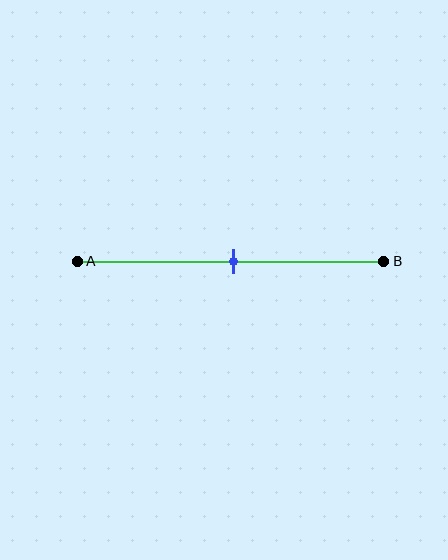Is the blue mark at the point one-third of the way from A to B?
No, the mark is at about 50% from A, not at the 33% one-third point.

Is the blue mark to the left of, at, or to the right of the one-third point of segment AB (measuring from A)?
The blue mark is to the right of the one-third point of segment AB.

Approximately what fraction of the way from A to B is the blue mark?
The blue mark is approximately 50% of the way from A to B.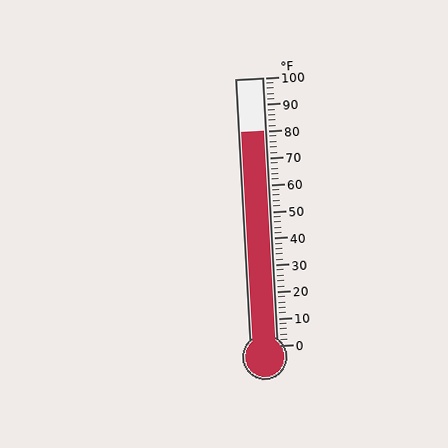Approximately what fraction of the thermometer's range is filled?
The thermometer is filled to approximately 80% of its range.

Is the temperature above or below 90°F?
The temperature is below 90°F.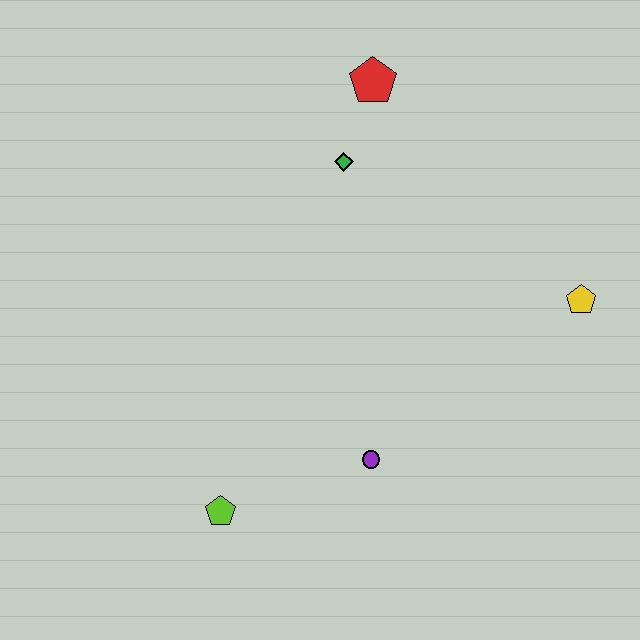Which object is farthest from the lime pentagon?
The red pentagon is farthest from the lime pentagon.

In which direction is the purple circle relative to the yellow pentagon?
The purple circle is to the left of the yellow pentagon.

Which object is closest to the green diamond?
The red pentagon is closest to the green diamond.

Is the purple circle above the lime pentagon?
Yes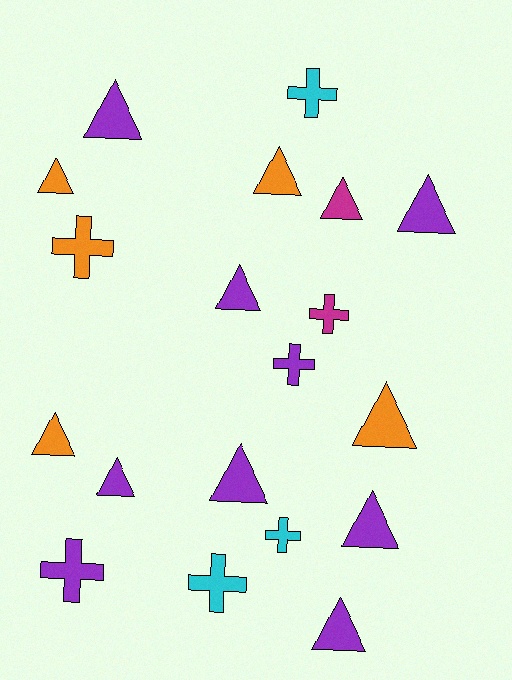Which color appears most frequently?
Purple, with 9 objects.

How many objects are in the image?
There are 19 objects.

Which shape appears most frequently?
Triangle, with 12 objects.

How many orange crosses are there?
There is 1 orange cross.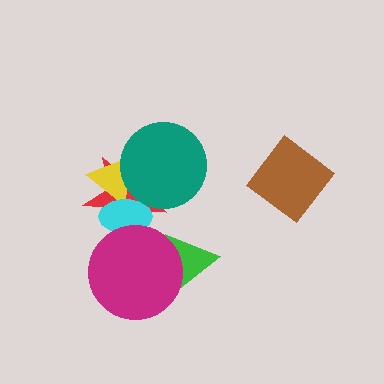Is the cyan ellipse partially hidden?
Yes, it is partially covered by another shape.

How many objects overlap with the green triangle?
1 object overlaps with the green triangle.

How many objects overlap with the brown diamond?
0 objects overlap with the brown diamond.